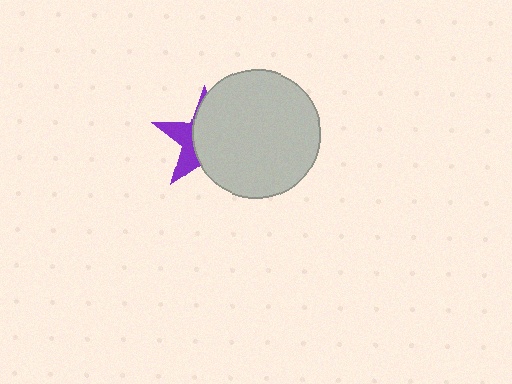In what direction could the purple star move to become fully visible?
The purple star could move left. That would shift it out from behind the light gray circle entirely.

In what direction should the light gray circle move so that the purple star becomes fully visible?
The light gray circle should move right. That is the shortest direction to clear the overlap and leave the purple star fully visible.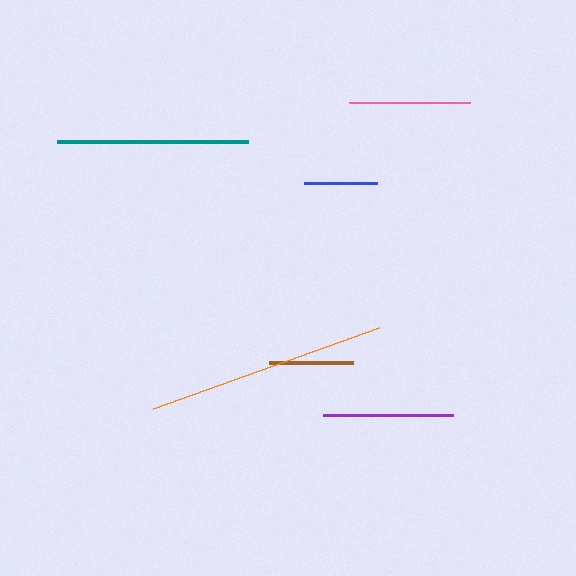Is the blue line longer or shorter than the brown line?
The brown line is longer than the blue line.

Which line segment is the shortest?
The blue line is the shortest at approximately 73 pixels.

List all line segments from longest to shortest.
From longest to shortest: orange, teal, purple, pink, brown, blue.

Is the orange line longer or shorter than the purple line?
The orange line is longer than the purple line.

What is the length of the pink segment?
The pink segment is approximately 121 pixels long.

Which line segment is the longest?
The orange line is the longest at approximately 241 pixels.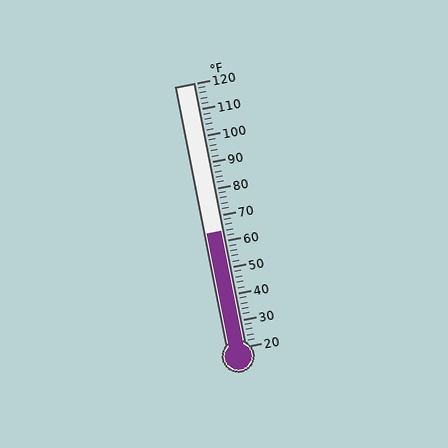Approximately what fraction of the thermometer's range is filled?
The thermometer is filled to approximately 45% of its range.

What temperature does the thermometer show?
The thermometer shows approximately 64°F.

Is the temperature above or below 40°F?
The temperature is above 40°F.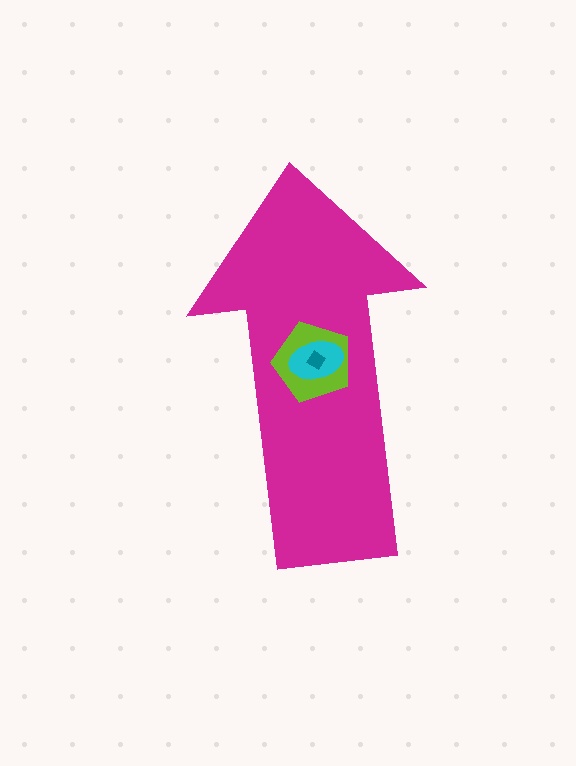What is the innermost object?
The teal diamond.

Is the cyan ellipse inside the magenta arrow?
Yes.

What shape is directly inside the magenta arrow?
The lime pentagon.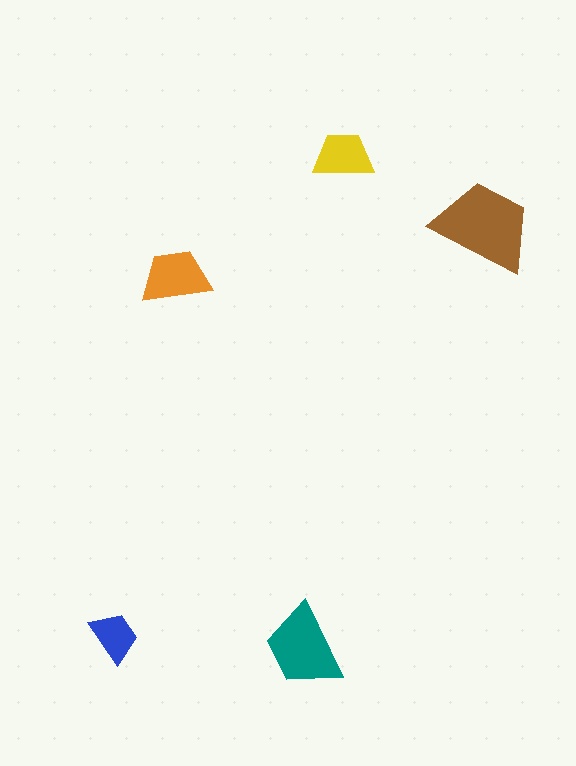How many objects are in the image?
There are 5 objects in the image.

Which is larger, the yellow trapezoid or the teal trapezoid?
The teal one.